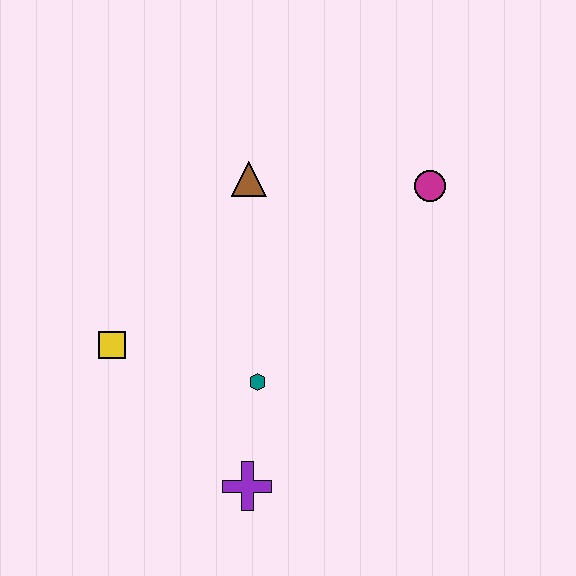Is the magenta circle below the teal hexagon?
No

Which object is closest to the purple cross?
The teal hexagon is closest to the purple cross.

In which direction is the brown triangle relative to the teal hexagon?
The brown triangle is above the teal hexagon.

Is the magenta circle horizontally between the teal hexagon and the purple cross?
No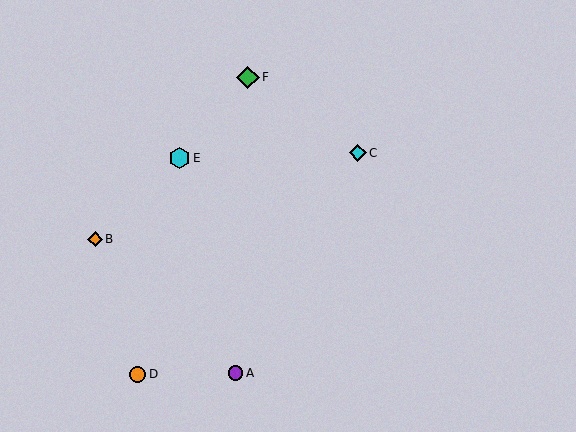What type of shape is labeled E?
Shape E is a cyan hexagon.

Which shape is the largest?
The green diamond (labeled F) is the largest.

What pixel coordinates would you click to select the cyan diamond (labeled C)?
Click at (358, 153) to select the cyan diamond C.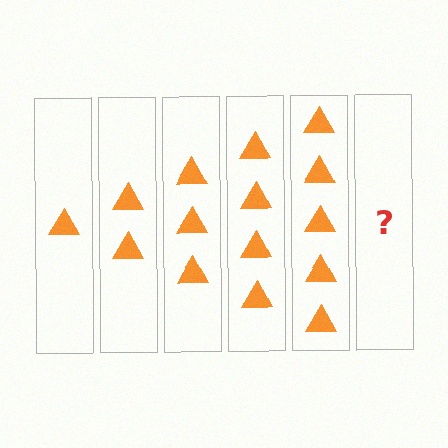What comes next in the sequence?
The next element should be 6 triangles.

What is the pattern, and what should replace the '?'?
The pattern is that each step adds one more triangle. The '?' should be 6 triangles.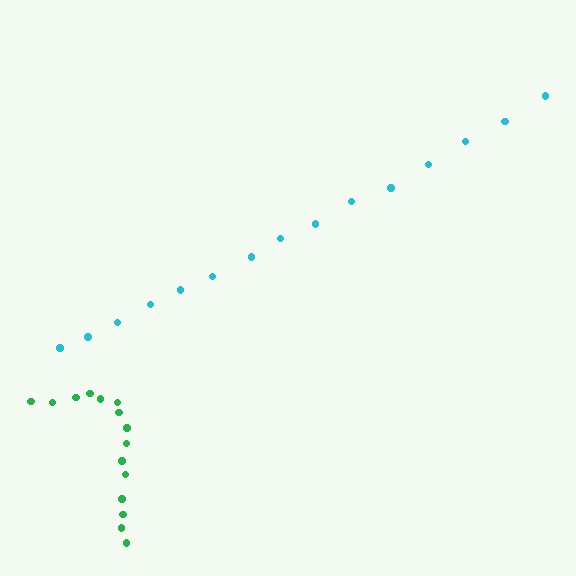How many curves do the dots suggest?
There are 2 distinct paths.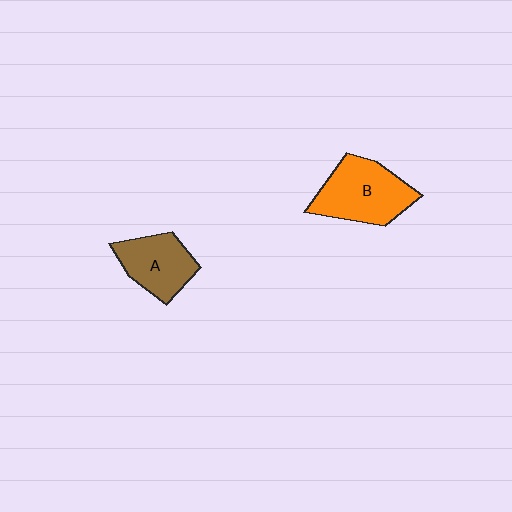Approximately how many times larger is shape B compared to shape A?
Approximately 1.3 times.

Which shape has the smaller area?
Shape A (brown).